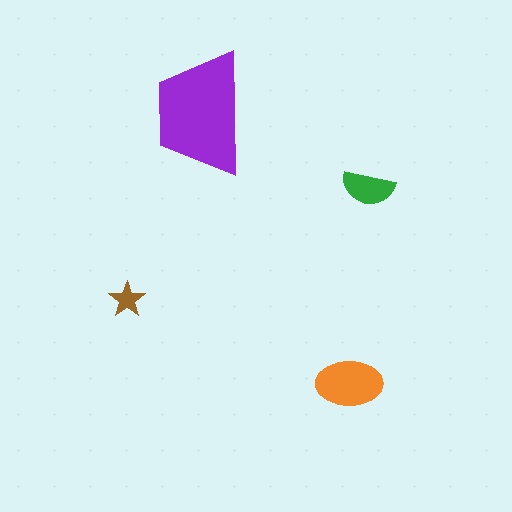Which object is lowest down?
The orange ellipse is bottommost.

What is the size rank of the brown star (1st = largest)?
4th.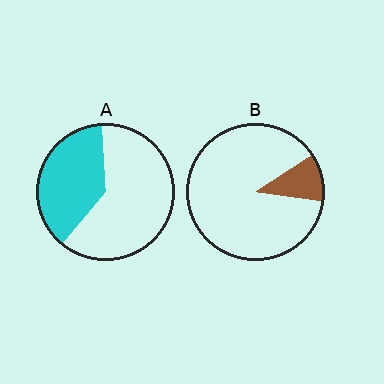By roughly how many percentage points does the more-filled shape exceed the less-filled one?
By roughly 25 percentage points (A over B).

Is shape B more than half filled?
No.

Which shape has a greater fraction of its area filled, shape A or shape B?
Shape A.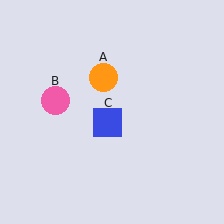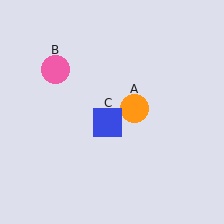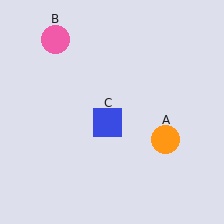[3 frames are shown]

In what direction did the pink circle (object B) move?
The pink circle (object B) moved up.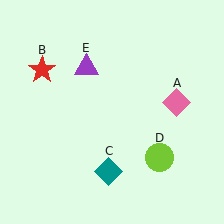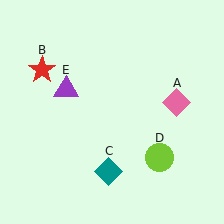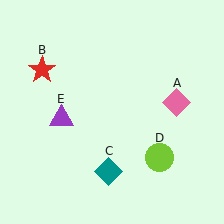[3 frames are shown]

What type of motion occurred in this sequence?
The purple triangle (object E) rotated counterclockwise around the center of the scene.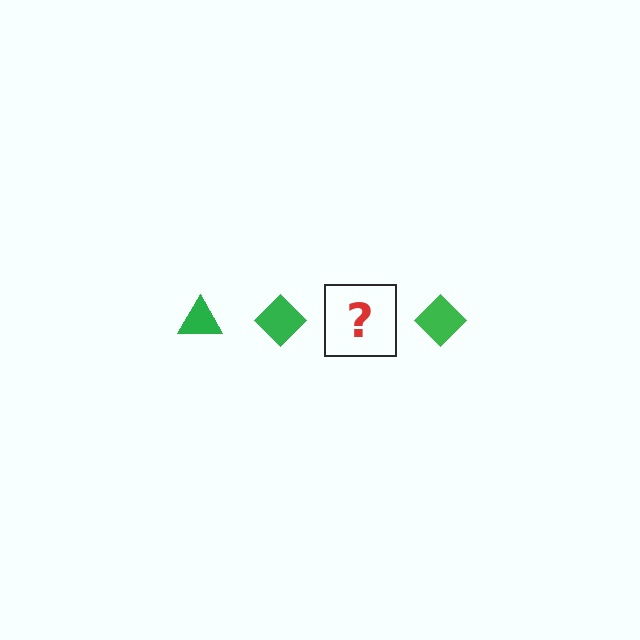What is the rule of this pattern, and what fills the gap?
The rule is that the pattern cycles through triangle, diamond shapes in green. The gap should be filled with a green triangle.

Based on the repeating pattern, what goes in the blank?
The blank should be a green triangle.